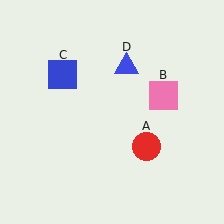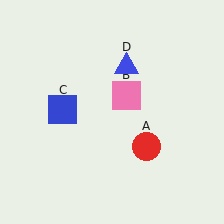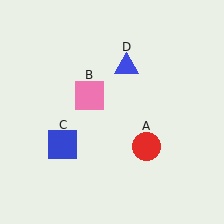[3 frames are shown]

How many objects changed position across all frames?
2 objects changed position: pink square (object B), blue square (object C).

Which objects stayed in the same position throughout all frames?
Red circle (object A) and blue triangle (object D) remained stationary.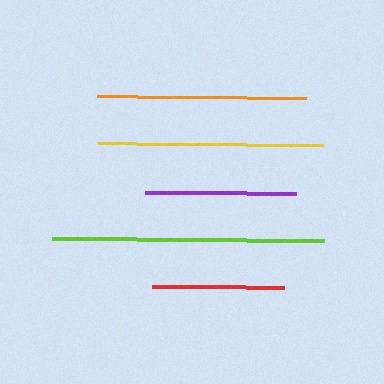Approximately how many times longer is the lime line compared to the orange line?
The lime line is approximately 1.3 times the length of the orange line.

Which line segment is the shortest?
The red line is the shortest at approximately 132 pixels.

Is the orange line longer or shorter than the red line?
The orange line is longer than the red line.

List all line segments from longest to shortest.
From longest to shortest: lime, yellow, orange, purple, red.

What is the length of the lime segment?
The lime segment is approximately 273 pixels long.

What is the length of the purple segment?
The purple segment is approximately 151 pixels long.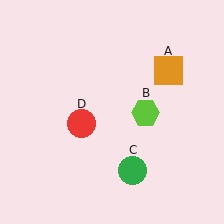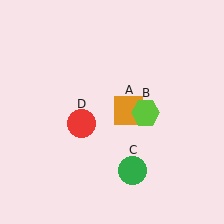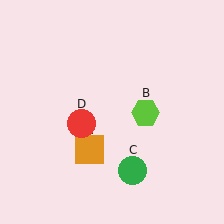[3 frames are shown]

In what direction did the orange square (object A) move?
The orange square (object A) moved down and to the left.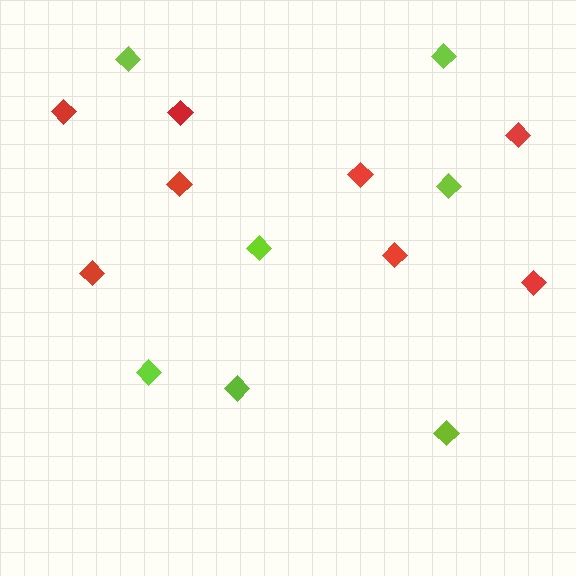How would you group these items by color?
There are 2 groups: one group of red diamonds (8) and one group of lime diamonds (7).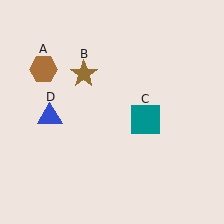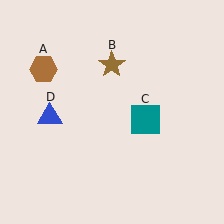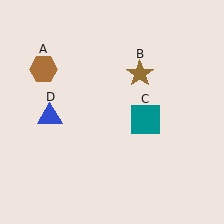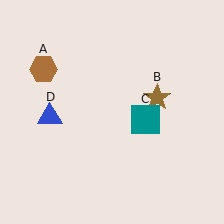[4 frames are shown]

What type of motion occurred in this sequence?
The brown star (object B) rotated clockwise around the center of the scene.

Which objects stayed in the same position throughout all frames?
Brown hexagon (object A) and teal square (object C) and blue triangle (object D) remained stationary.